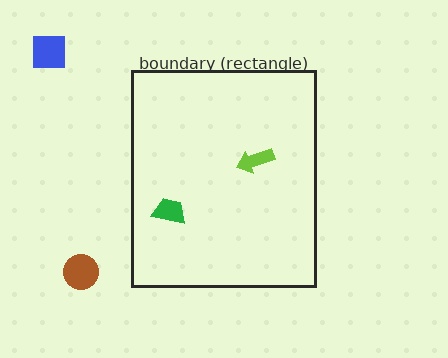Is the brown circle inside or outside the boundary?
Outside.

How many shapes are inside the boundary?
2 inside, 2 outside.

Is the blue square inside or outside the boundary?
Outside.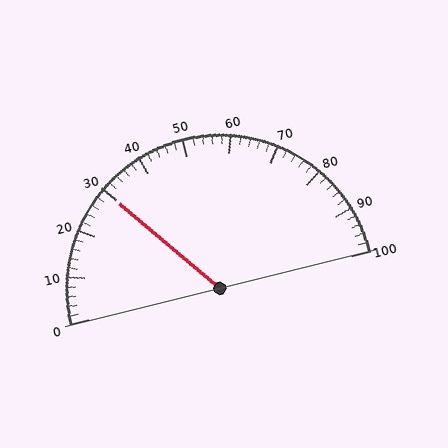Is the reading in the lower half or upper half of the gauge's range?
The reading is in the lower half of the range (0 to 100).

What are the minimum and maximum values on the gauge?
The gauge ranges from 0 to 100.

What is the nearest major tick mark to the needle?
The nearest major tick mark is 30.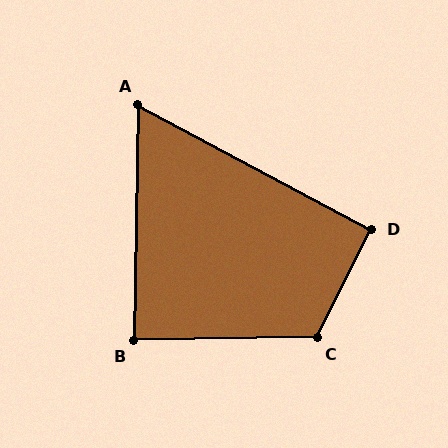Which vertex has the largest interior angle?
C, at approximately 117 degrees.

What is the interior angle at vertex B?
Approximately 88 degrees (approximately right).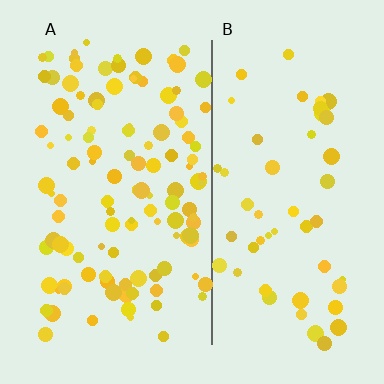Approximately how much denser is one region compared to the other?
Approximately 2.2× — region A over region B.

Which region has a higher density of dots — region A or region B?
A (the left).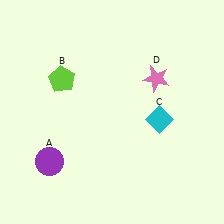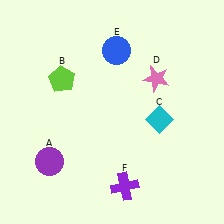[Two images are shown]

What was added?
A blue circle (E), a purple cross (F) were added in Image 2.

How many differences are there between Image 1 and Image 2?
There are 2 differences between the two images.